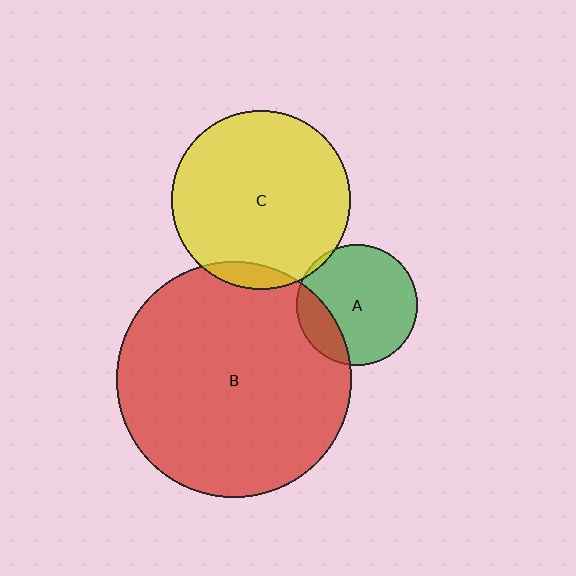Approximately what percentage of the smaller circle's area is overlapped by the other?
Approximately 5%.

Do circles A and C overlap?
Yes.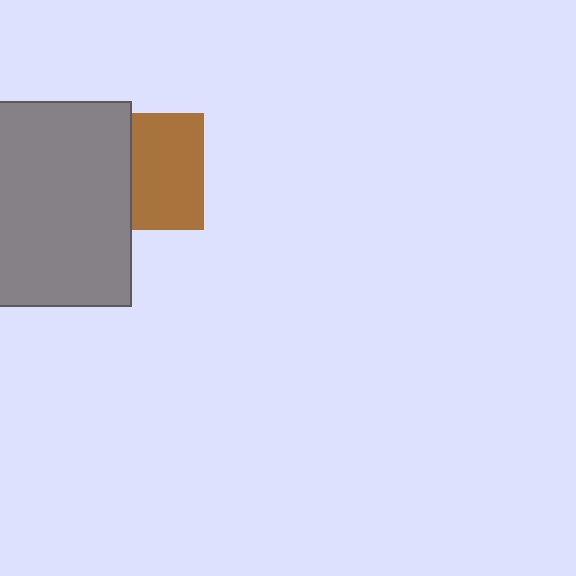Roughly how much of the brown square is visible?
About half of it is visible (roughly 62%).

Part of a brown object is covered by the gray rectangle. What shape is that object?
It is a square.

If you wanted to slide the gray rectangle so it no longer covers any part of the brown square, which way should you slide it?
Slide it left — that is the most direct way to separate the two shapes.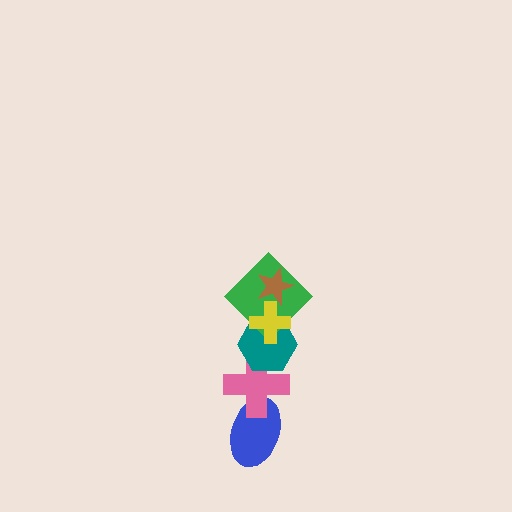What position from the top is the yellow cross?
The yellow cross is 2nd from the top.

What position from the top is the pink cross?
The pink cross is 5th from the top.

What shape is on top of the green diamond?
The yellow cross is on top of the green diamond.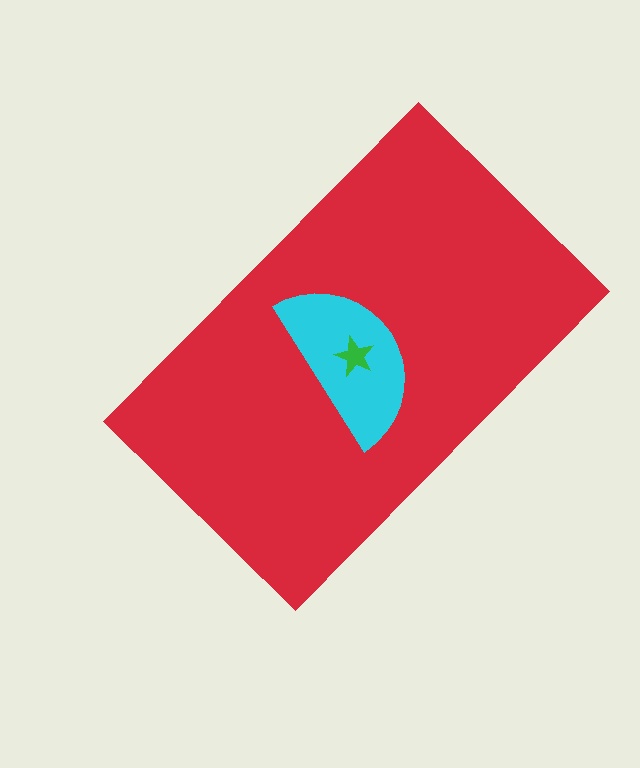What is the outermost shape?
The red rectangle.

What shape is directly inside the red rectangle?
The cyan semicircle.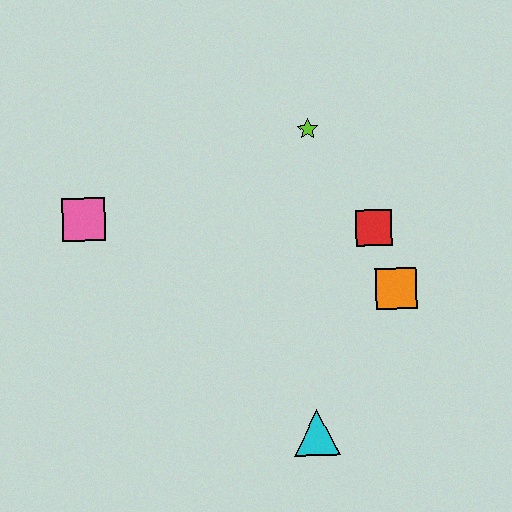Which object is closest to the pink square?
The lime star is closest to the pink square.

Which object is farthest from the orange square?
The pink square is farthest from the orange square.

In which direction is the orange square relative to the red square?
The orange square is below the red square.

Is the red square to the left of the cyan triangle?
No